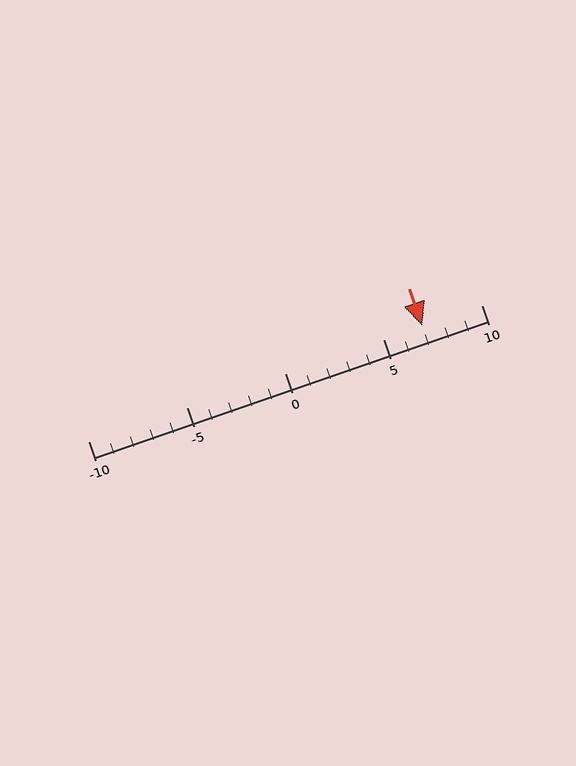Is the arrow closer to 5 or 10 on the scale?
The arrow is closer to 5.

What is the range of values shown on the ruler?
The ruler shows values from -10 to 10.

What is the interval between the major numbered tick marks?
The major tick marks are spaced 5 units apart.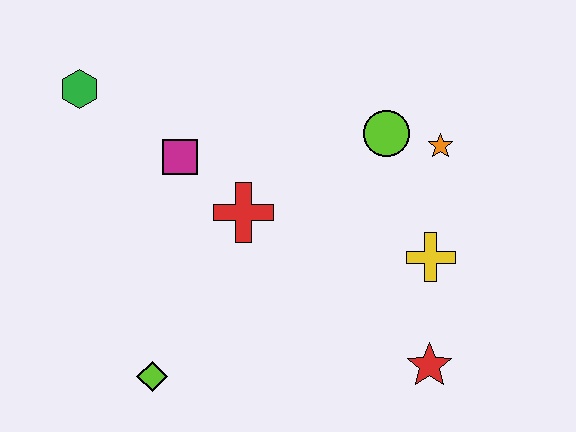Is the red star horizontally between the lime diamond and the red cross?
No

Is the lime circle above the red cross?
Yes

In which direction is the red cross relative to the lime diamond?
The red cross is above the lime diamond.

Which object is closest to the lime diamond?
The red cross is closest to the lime diamond.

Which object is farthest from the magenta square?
The red star is farthest from the magenta square.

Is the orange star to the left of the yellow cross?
No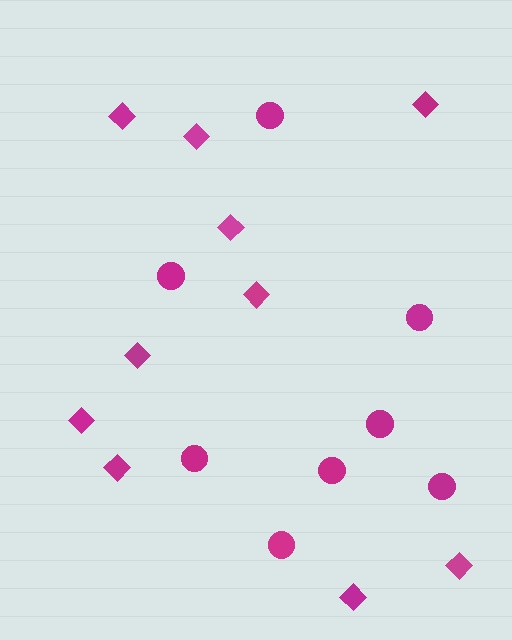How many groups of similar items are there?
There are 2 groups: one group of diamonds (10) and one group of circles (8).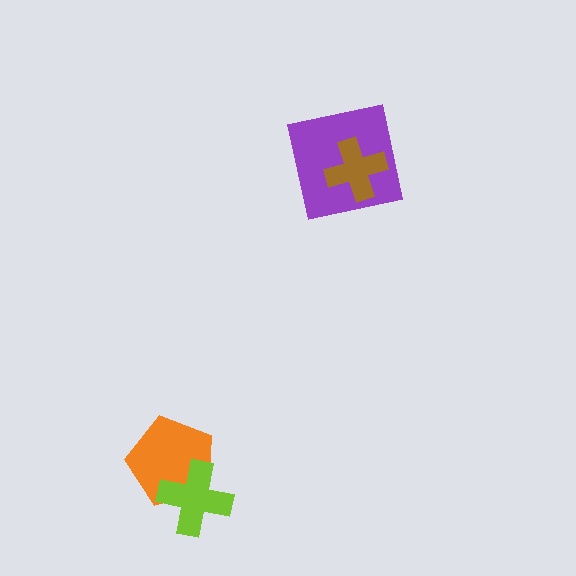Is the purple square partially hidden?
Yes, it is partially covered by another shape.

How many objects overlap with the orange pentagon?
1 object overlaps with the orange pentagon.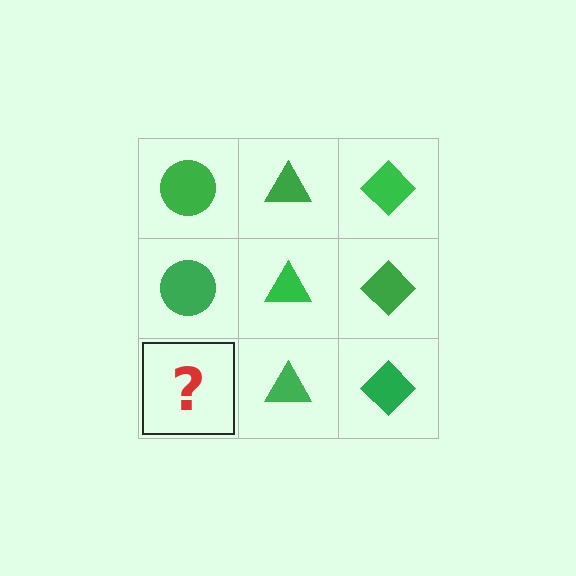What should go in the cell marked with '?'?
The missing cell should contain a green circle.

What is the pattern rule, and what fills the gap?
The rule is that each column has a consistent shape. The gap should be filled with a green circle.